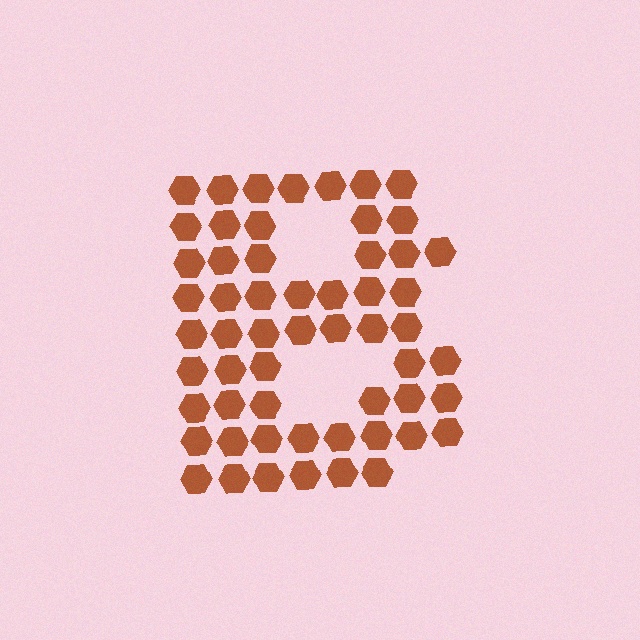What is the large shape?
The large shape is the letter B.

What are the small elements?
The small elements are hexagons.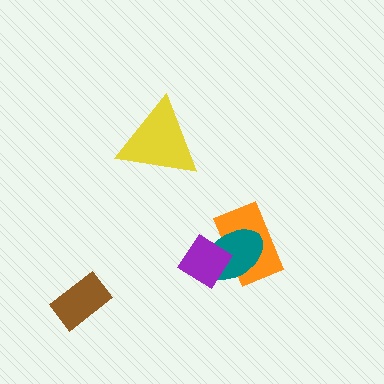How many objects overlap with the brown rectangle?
0 objects overlap with the brown rectangle.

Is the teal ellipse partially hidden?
Yes, it is partially covered by another shape.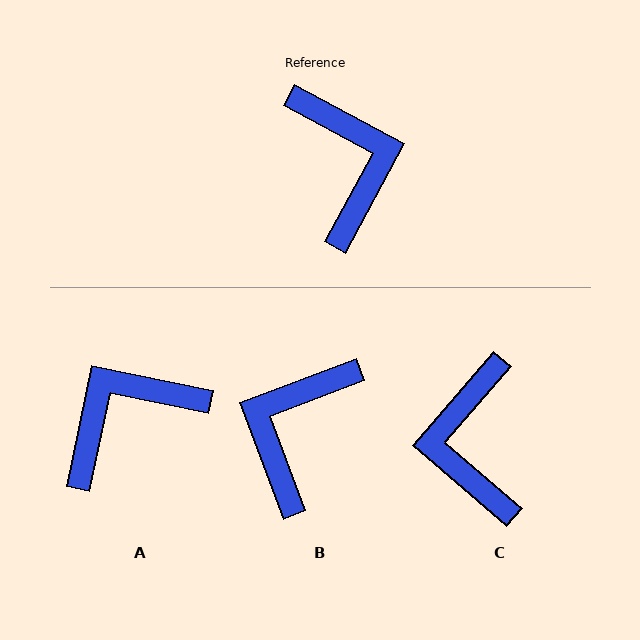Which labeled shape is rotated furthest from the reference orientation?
C, about 168 degrees away.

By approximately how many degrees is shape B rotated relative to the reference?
Approximately 139 degrees counter-clockwise.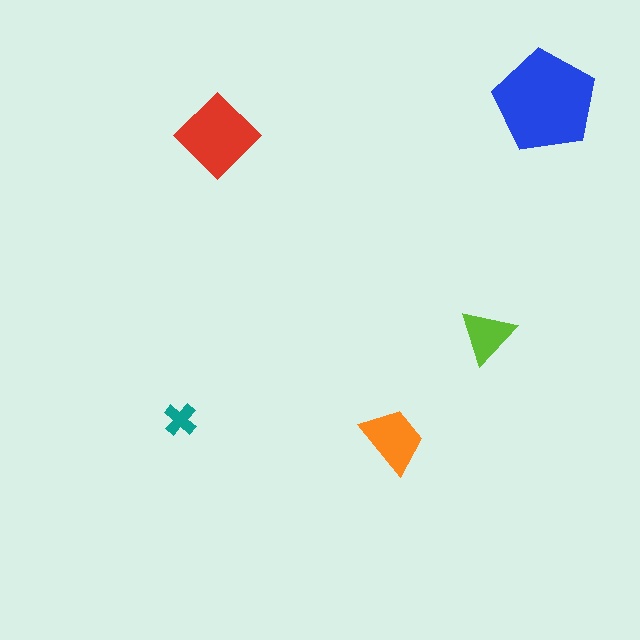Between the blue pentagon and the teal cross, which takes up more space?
The blue pentagon.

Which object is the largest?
The blue pentagon.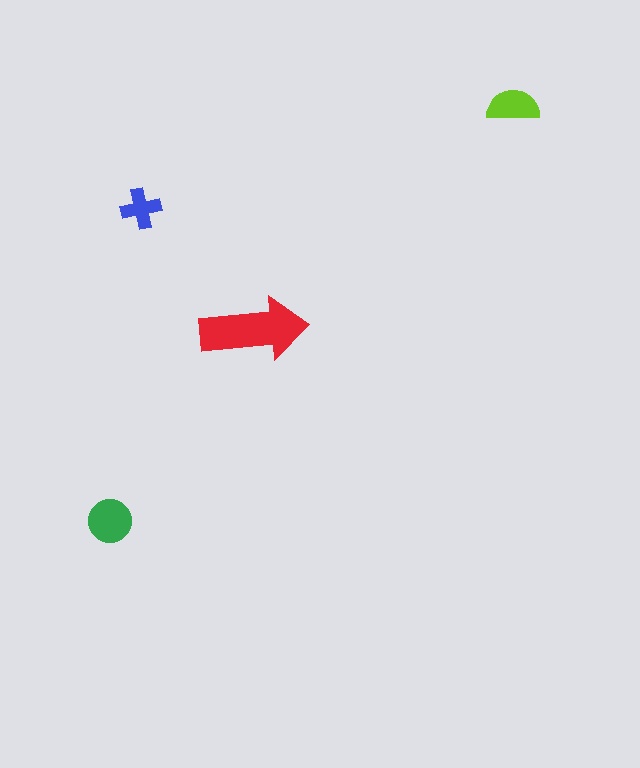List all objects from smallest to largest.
The blue cross, the lime semicircle, the green circle, the red arrow.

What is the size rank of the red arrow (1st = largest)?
1st.